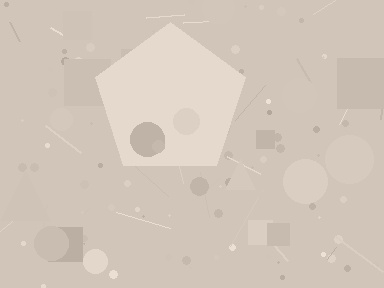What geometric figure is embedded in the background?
A pentagon is embedded in the background.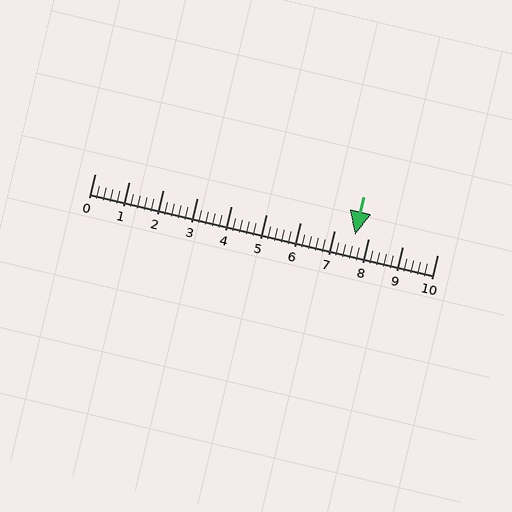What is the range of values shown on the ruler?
The ruler shows values from 0 to 10.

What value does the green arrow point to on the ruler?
The green arrow points to approximately 7.6.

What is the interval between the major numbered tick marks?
The major tick marks are spaced 1 units apart.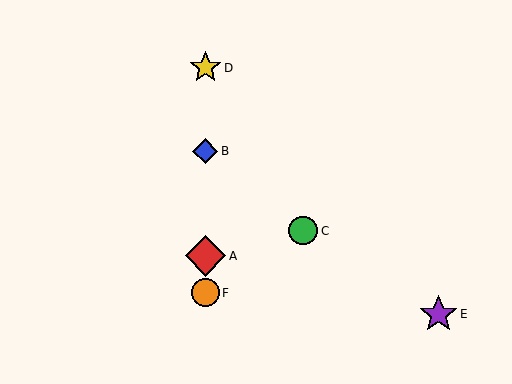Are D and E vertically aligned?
No, D is at x≈205 and E is at x≈438.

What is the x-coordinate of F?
Object F is at x≈205.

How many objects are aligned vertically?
4 objects (A, B, D, F) are aligned vertically.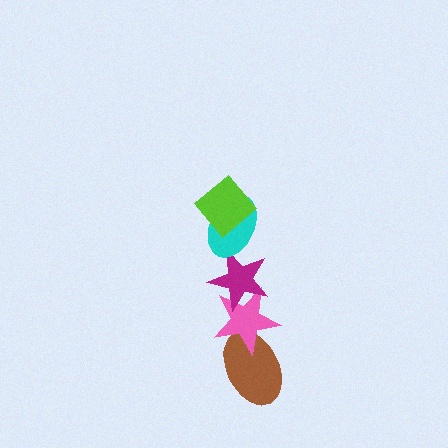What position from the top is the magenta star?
The magenta star is 3rd from the top.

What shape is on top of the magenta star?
The cyan ellipse is on top of the magenta star.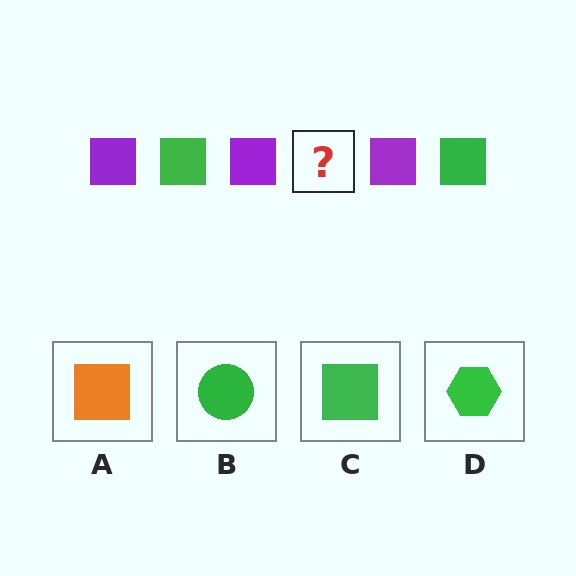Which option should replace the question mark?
Option C.